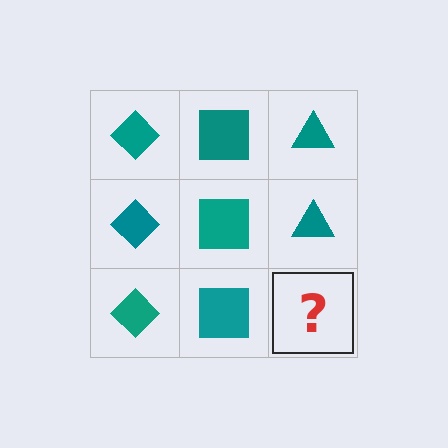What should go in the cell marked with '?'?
The missing cell should contain a teal triangle.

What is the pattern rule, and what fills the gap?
The rule is that each column has a consistent shape. The gap should be filled with a teal triangle.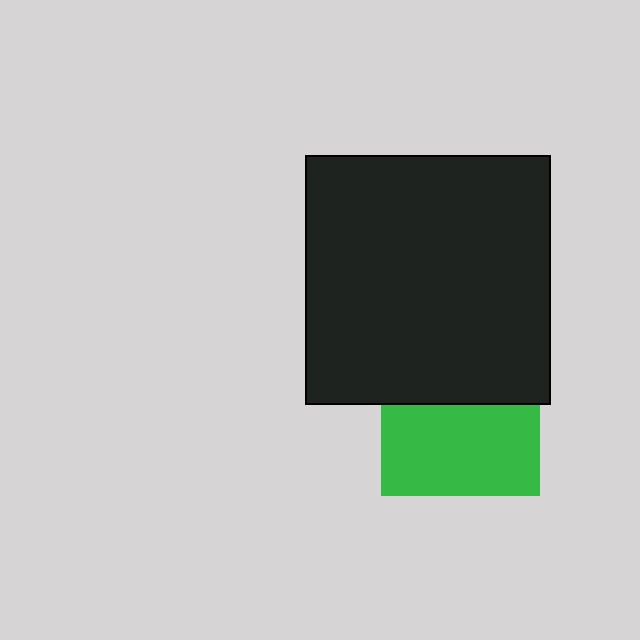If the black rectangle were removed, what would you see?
You would see the complete green square.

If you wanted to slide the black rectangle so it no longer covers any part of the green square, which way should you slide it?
Slide it up — that is the most direct way to separate the two shapes.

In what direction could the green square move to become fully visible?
The green square could move down. That would shift it out from behind the black rectangle entirely.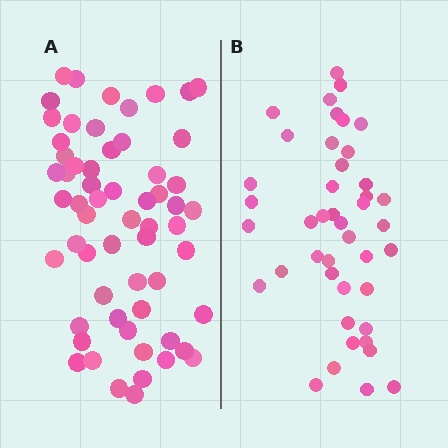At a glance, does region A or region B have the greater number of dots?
Region A (the left region) has more dots.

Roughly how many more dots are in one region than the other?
Region A has approximately 15 more dots than region B.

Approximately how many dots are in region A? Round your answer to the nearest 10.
About 60 dots.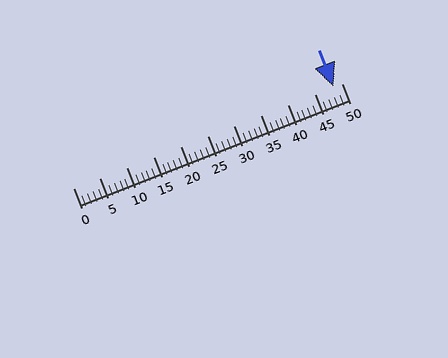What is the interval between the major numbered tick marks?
The major tick marks are spaced 5 units apart.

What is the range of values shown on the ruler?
The ruler shows values from 0 to 50.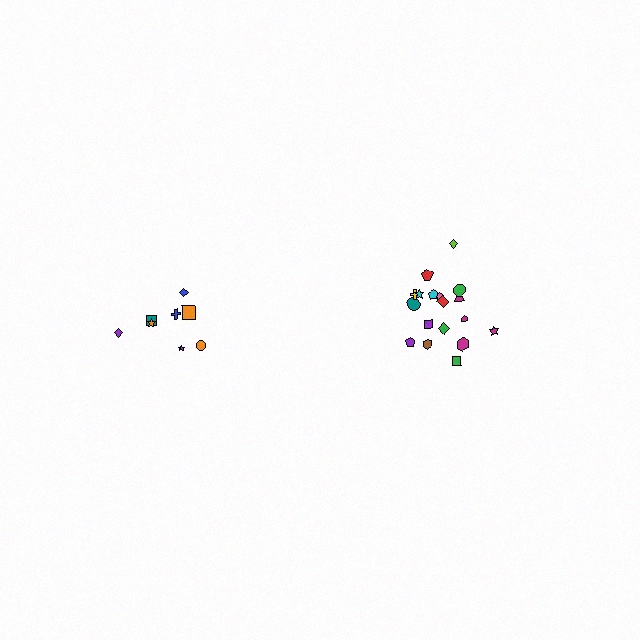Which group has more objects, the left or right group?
The right group.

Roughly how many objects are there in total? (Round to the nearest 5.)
Roughly 25 objects in total.